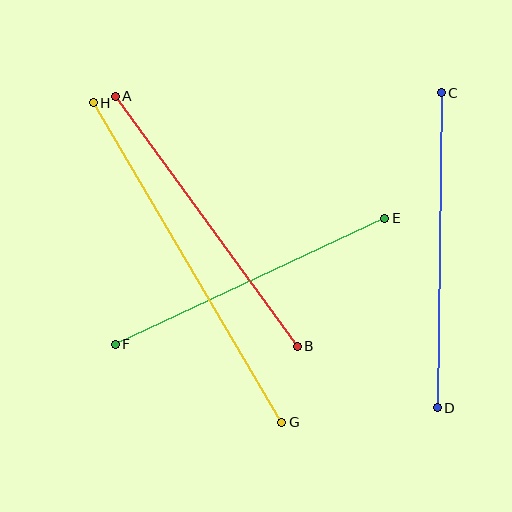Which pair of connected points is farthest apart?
Points G and H are farthest apart.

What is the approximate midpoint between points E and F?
The midpoint is at approximately (250, 281) pixels.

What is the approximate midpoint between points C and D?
The midpoint is at approximately (439, 250) pixels.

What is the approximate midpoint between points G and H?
The midpoint is at approximately (188, 262) pixels.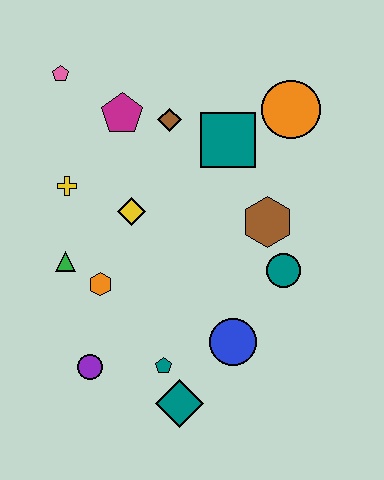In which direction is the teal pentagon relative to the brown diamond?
The teal pentagon is below the brown diamond.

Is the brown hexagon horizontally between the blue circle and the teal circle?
Yes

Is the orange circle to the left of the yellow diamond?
No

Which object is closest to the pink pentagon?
The magenta pentagon is closest to the pink pentagon.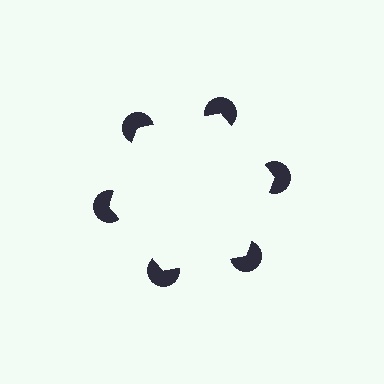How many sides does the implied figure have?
6 sides.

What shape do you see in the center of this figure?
An illusory hexagon — its edges are inferred from the aligned wedge cuts in the pac-man discs, not physically drawn.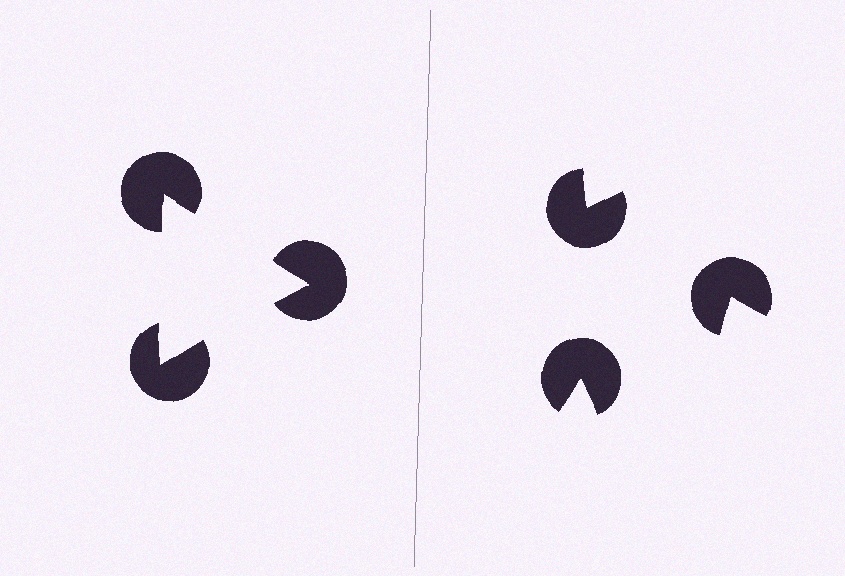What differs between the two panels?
The pac-man discs are positioned identically on both sides; only the wedge orientations differ. On the left they align to a triangle; on the right they are misaligned.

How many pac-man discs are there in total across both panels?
6 — 3 on each side.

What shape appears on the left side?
An illusory triangle.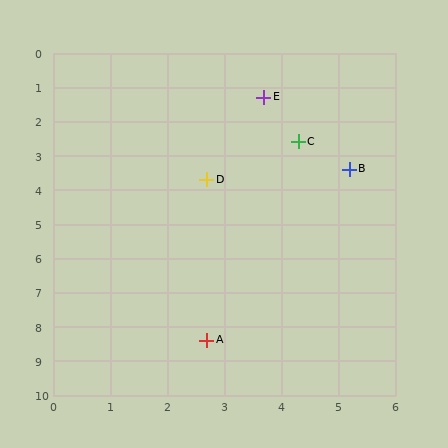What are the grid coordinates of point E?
Point E is at approximately (3.7, 1.3).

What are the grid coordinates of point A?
Point A is at approximately (2.7, 8.4).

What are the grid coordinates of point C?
Point C is at approximately (4.3, 2.6).